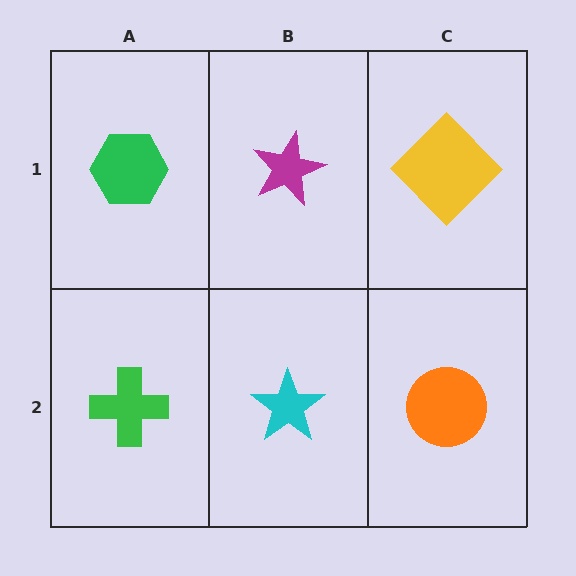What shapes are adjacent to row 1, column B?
A cyan star (row 2, column B), a green hexagon (row 1, column A), a yellow diamond (row 1, column C).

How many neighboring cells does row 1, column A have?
2.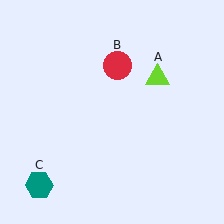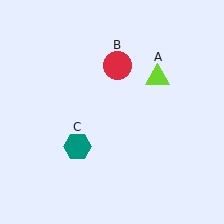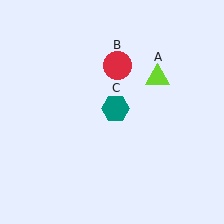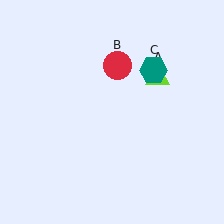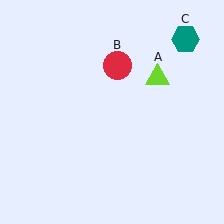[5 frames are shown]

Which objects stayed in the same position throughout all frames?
Lime triangle (object A) and red circle (object B) remained stationary.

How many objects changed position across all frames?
1 object changed position: teal hexagon (object C).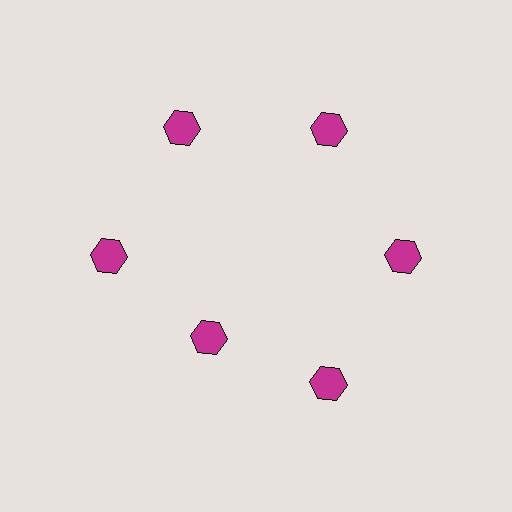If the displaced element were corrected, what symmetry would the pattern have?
It would have 6-fold rotational symmetry — the pattern would map onto itself every 60 degrees.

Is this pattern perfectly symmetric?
No. The 6 magenta hexagons are arranged in a ring, but one element near the 7 o'clock position is pulled inward toward the center, breaking the 6-fold rotational symmetry.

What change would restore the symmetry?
The symmetry would be restored by moving it outward, back onto the ring so that all 6 hexagons sit at equal angles and equal distance from the center.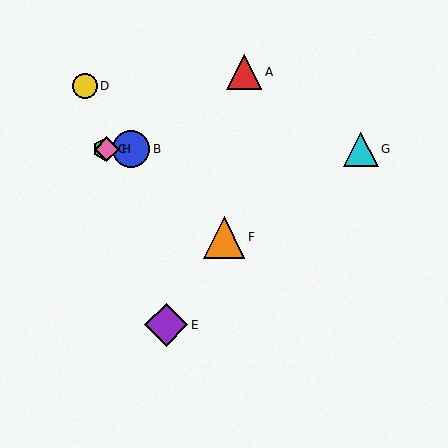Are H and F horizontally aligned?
No, H is at y≈149 and F is at y≈237.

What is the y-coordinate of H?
Object H is at y≈149.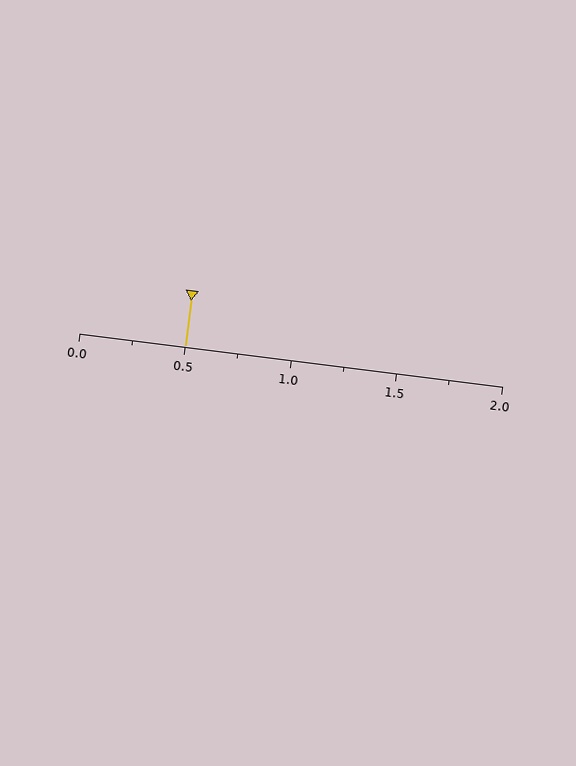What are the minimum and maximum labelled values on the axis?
The axis runs from 0.0 to 2.0.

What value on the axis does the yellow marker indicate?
The marker indicates approximately 0.5.